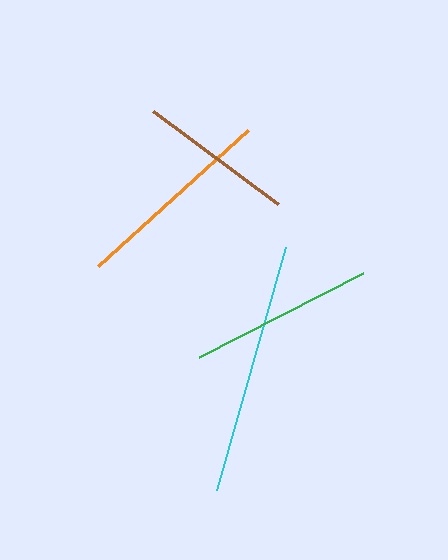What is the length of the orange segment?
The orange segment is approximately 203 pixels long.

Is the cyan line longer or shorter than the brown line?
The cyan line is longer than the brown line.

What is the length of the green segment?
The green segment is approximately 183 pixels long.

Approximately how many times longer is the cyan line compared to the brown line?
The cyan line is approximately 1.6 times the length of the brown line.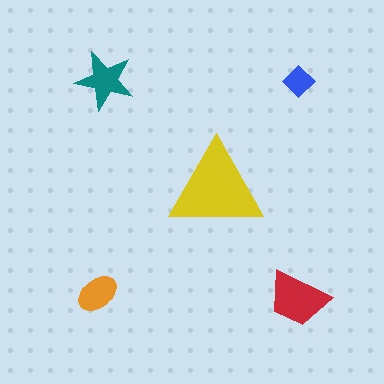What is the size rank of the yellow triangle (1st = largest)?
1st.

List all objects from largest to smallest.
The yellow triangle, the red trapezoid, the teal star, the orange ellipse, the blue diamond.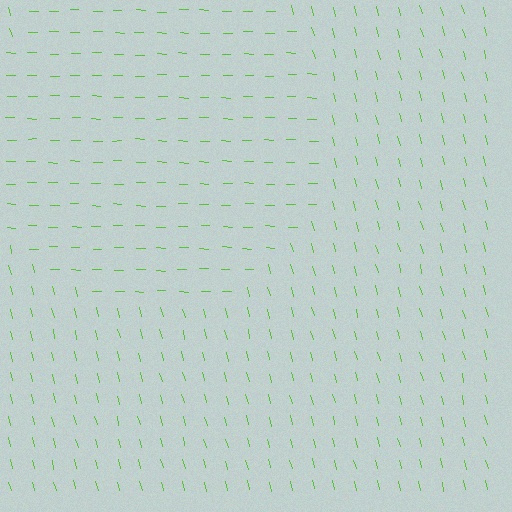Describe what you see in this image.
The image is filled with small lime line segments. A circle region in the image has lines oriented differently from the surrounding lines, creating a visible texture boundary.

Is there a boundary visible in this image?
Yes, there is a texture boundary formed by a change in line orientation.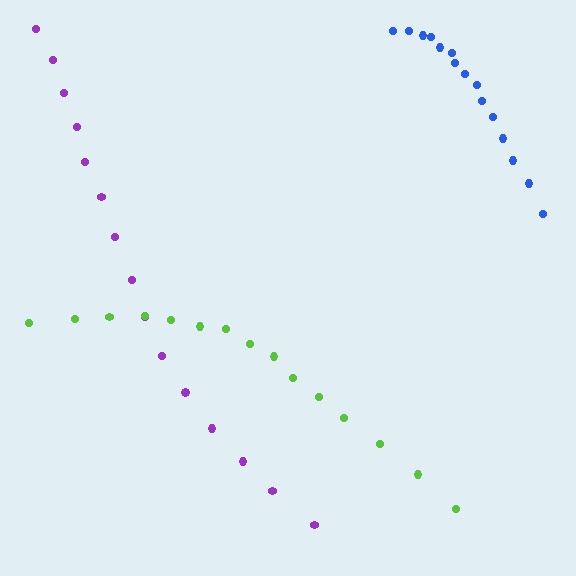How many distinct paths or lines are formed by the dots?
There are 3 distinct paths.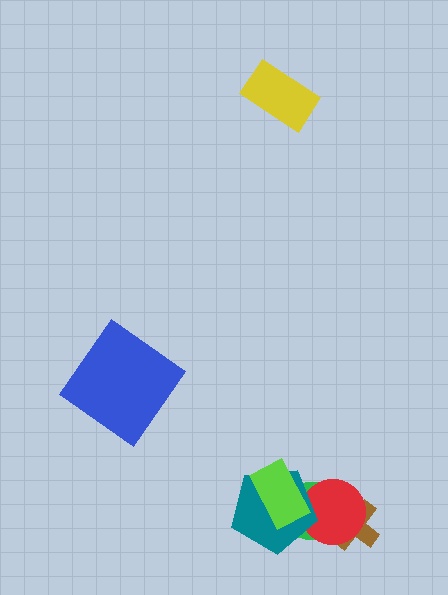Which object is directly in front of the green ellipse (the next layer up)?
The red circle is directly in front of the green ellipse.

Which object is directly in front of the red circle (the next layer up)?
The teal pentagon is directly in front of the red circle.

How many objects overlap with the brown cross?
2 objects overlap with the brown cross.